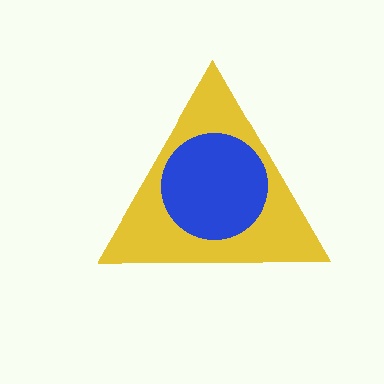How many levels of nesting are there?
2.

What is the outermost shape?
The yellow triangle.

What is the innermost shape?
The blue circle.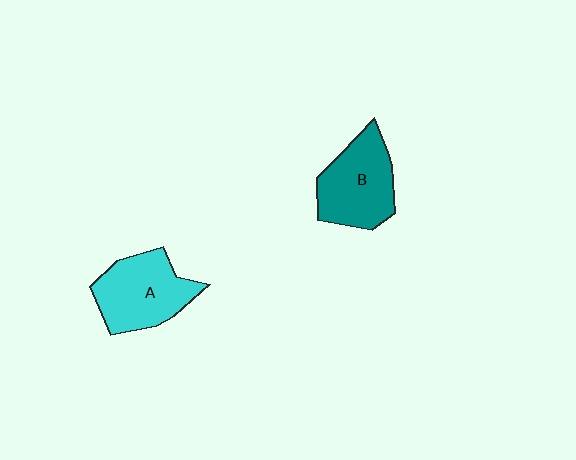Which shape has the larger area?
Shape A (cyan).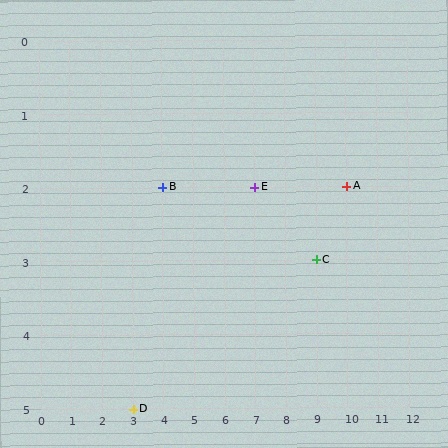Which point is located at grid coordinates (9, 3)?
Point C is at (9, 3).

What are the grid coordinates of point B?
Point B is at grid coordinates (4, 2).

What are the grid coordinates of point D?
Point D is at grid coordinates (3, 5).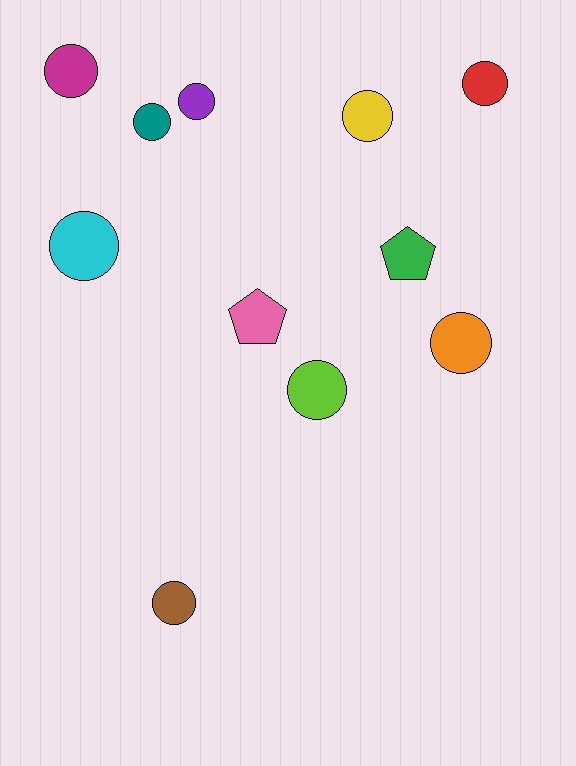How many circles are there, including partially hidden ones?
There are 9 circles.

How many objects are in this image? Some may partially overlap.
There are 11 objects.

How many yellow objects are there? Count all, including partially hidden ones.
There is 1 yellow object.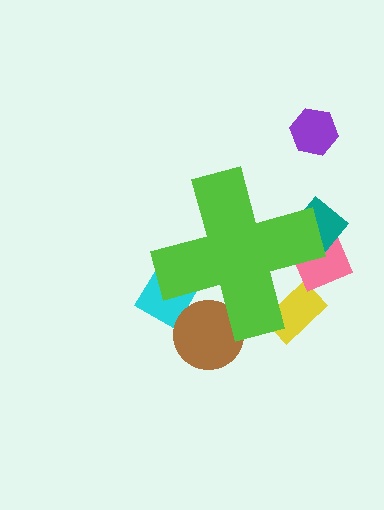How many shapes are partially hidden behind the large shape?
5 shapes are partially hidden.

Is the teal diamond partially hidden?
Yes, the teal diamond is partially hidden behind the lime cross.